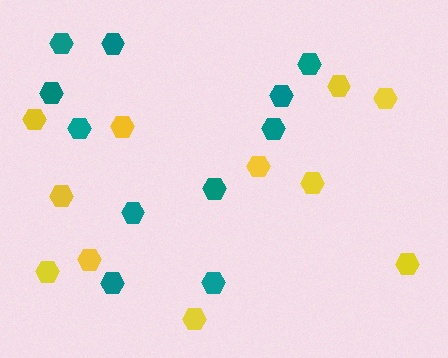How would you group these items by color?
There are 2 groups: one group of yellow hexagons (11) and one group of teal hexagons (11).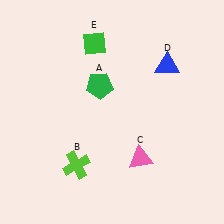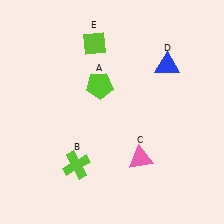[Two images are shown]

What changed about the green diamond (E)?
In Image 1, E is green. In Image 2, it changed to lime.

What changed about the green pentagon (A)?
In Image 1, A is green. In Image 2, it changed to lime.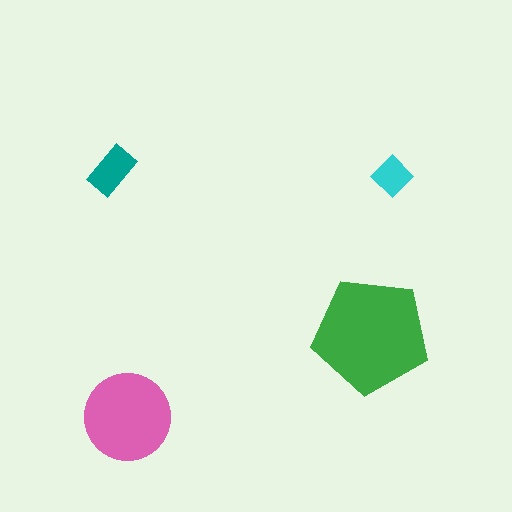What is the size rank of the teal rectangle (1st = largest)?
3rd.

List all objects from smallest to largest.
The cyan diamond, the teal rectangle, the pink circle, the green pentagon.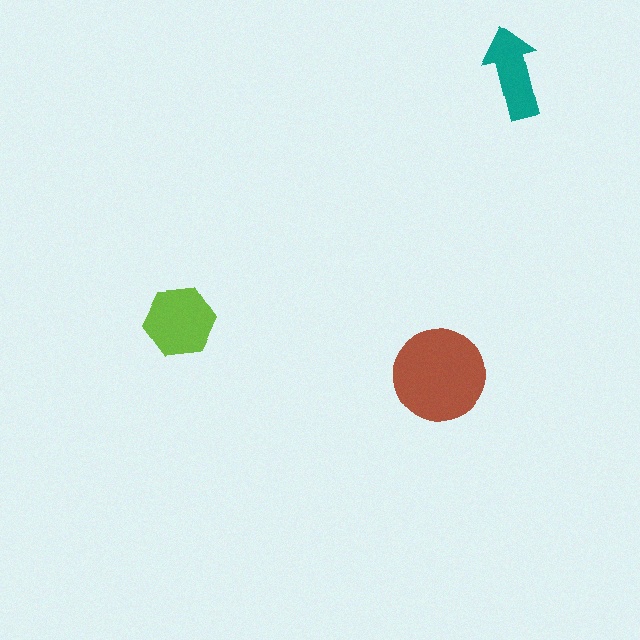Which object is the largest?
The brown circle.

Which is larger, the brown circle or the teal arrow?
The brown circle.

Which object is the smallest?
The teal arrow.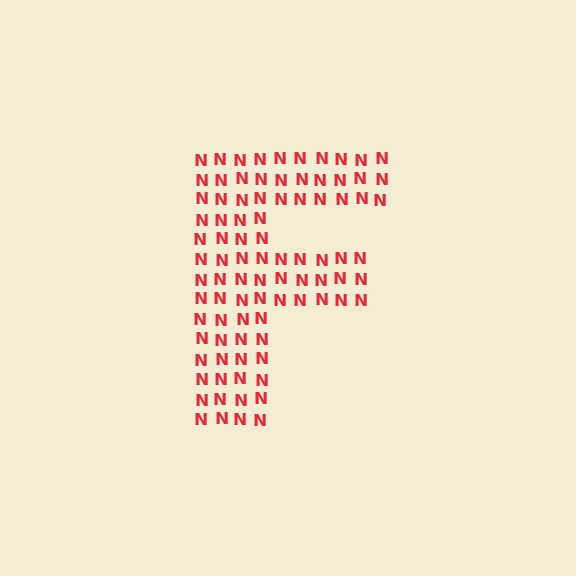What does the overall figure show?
The overall figure shows the letter F.